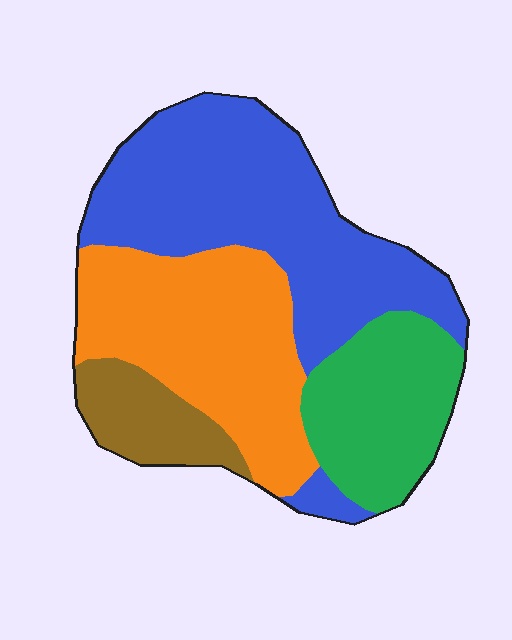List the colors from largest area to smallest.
From largest to smallest: blue, orange, green, brown.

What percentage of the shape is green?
Green takes up about one fifth (1/5) of the shape.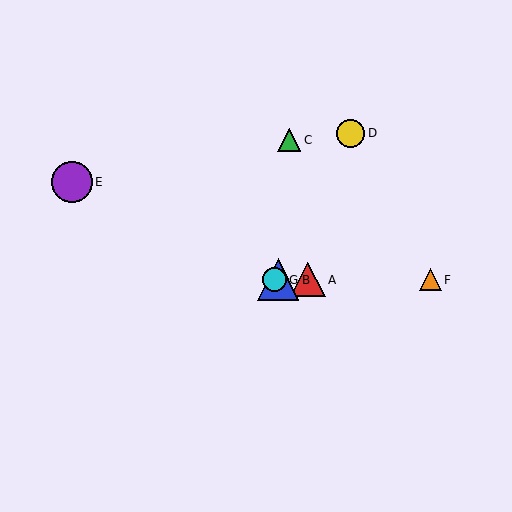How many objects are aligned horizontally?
4 objects (A, B, F, G) are aligned horizontally.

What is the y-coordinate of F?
Object F is at y≈280.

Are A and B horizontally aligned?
Yes, both are at y≈280.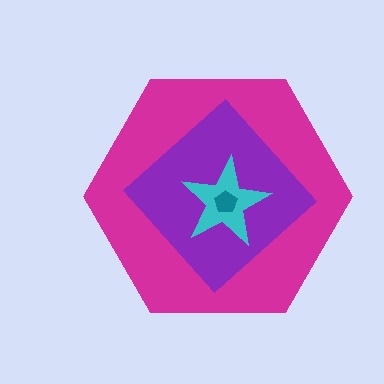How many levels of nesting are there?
4.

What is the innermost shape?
The teal pentagon.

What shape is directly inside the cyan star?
The teal pentagon.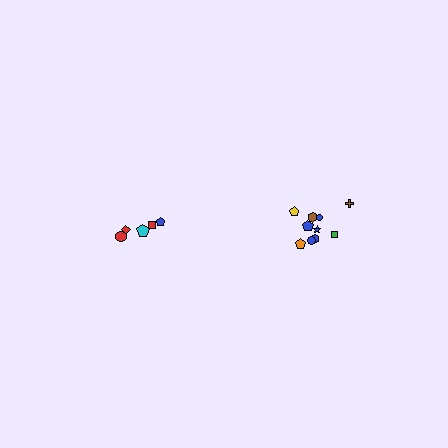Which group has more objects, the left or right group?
The right group.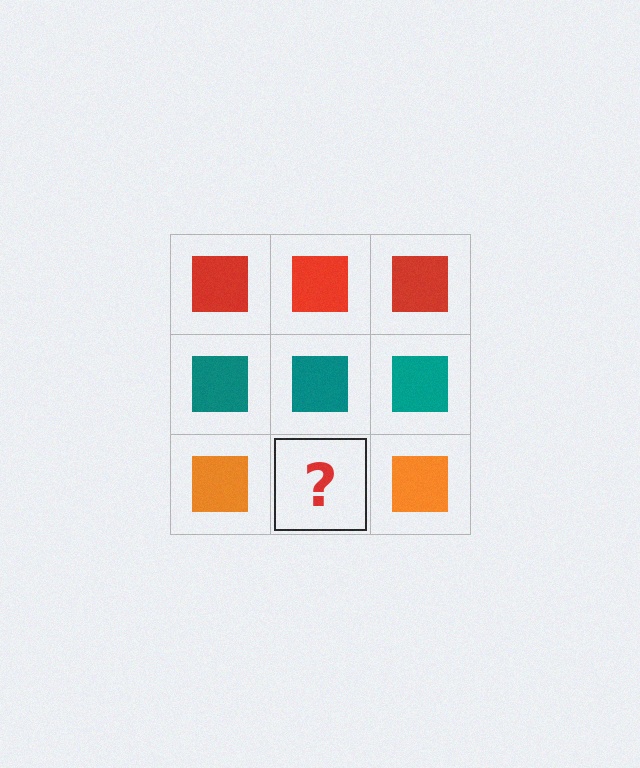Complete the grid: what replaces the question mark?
The question mark should be replaced with an orange square.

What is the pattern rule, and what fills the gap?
The rule is that each row has a consistent color. The gap should be filled with an orange square.